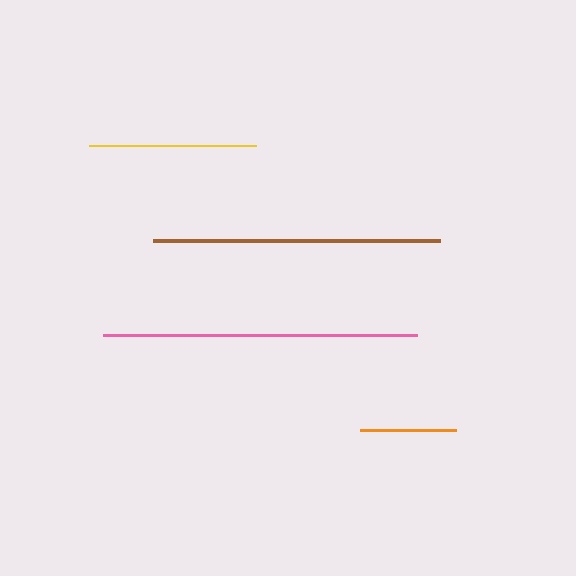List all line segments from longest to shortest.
From longest to shortest: pink, brown, yellow, orange.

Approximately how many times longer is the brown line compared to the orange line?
The brown line is approximately 3.0 times the length of the orange line.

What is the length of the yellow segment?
The yellow segment is approximately 167 pixels long.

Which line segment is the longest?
The pink line is the longest at approximately 314 pixels.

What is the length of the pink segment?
The pink segment is approximately 314 pixels long.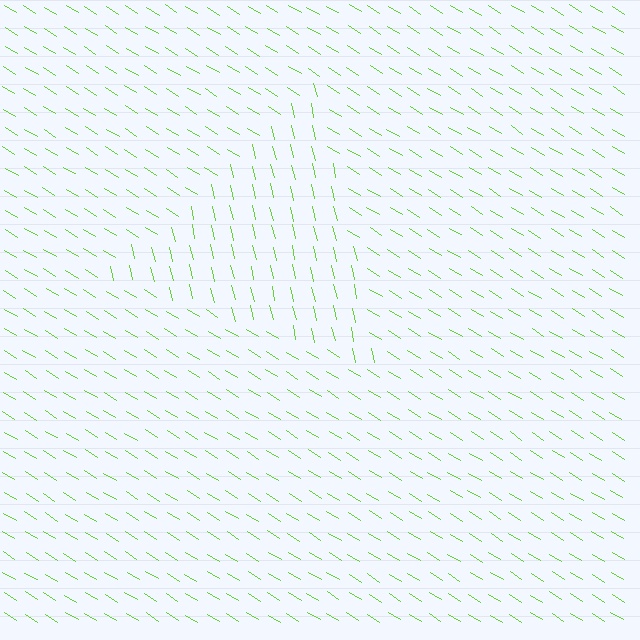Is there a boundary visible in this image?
Yes, there is a texture boundary formed by a change in line orientation.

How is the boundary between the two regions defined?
The boundary is defined purely by a change in line orientation (approximately 45 degrees difference). All lines are the same color and thickness.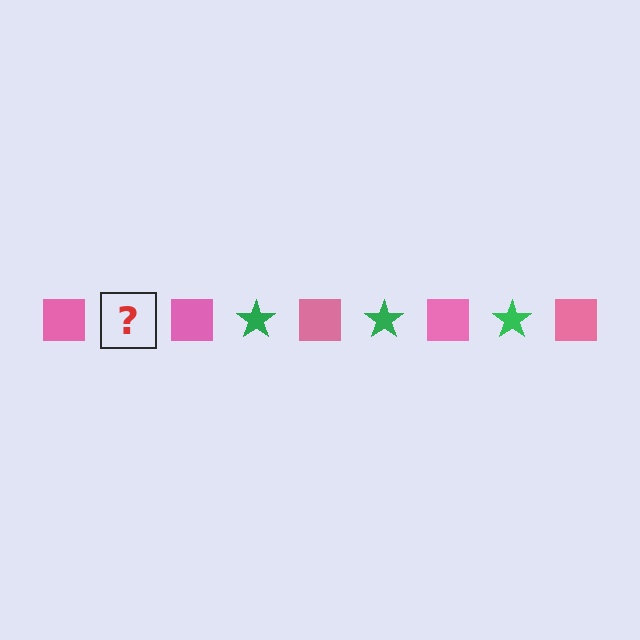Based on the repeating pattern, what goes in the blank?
The blank should be a green star.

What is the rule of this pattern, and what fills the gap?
The rule is that the pattern alternates between pink square and green star. The gap should be filled with a green star.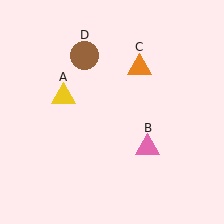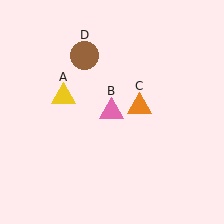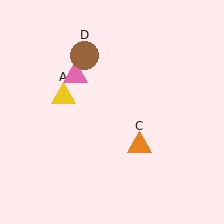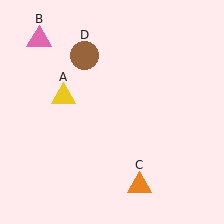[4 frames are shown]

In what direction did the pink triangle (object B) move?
The pink triangle (object B) moved up and to the left.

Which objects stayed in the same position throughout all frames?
Yellow triangle (object A) and brown circle (object D) remained stationary.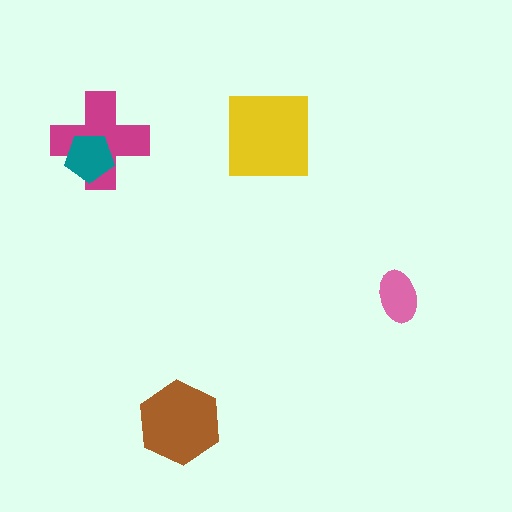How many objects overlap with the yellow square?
0 objects overlap with the yellow square.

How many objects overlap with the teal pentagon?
1 object overlaps with the teal pentagon.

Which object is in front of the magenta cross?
The teal pentagon is in front of the magenta cross.